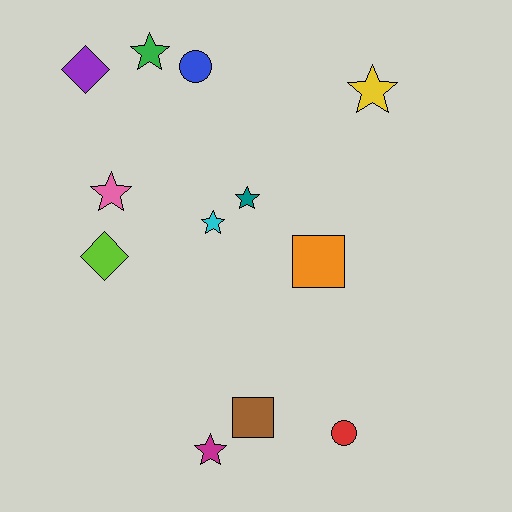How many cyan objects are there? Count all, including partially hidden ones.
There is 1 cyan object.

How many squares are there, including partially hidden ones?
There are 2 squares.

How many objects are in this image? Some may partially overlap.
There are 12 objects.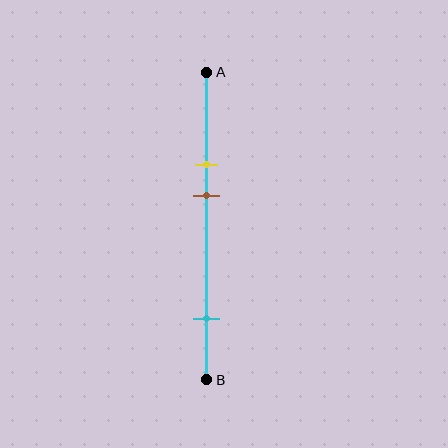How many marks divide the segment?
There are 3 marks dividing the segment.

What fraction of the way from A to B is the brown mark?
The brown mark is approximately 40% (0.4) of the way from A to B.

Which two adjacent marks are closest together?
The yellow and brown marks are the closest adjacent pair.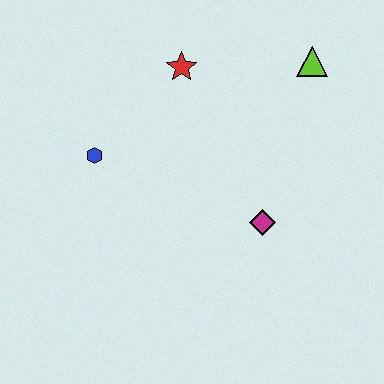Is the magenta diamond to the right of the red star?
Yes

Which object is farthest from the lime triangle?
The blue hexagon is farthest from the lime triangle.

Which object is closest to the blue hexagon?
The red star is closest to the blue hexagon.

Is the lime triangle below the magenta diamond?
No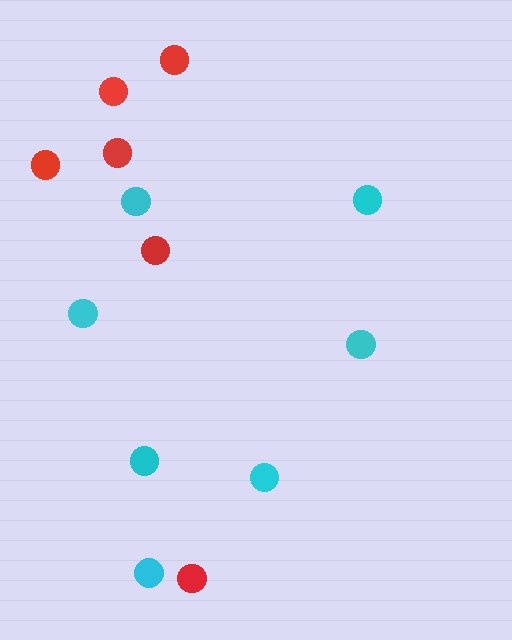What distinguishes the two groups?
There are 2 groups: one group of cyan circles (7) and one group of red circles (6).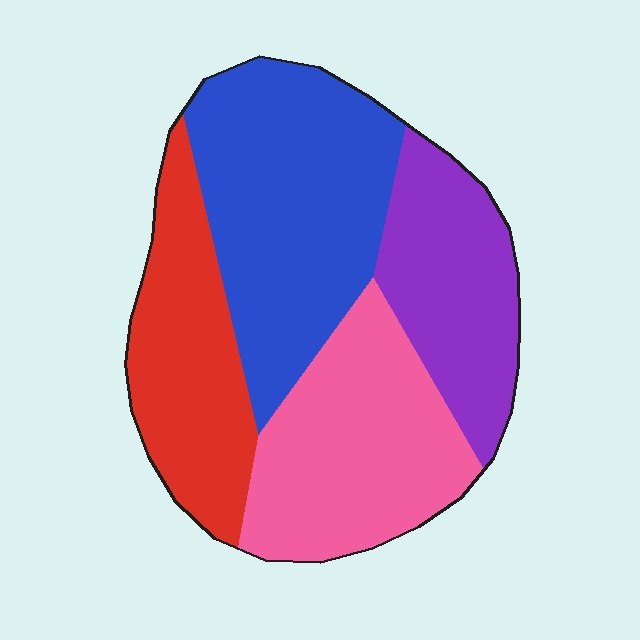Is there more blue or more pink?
Blue.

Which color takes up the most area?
Blue, at roughly 35%.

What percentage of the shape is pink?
Pink takes up about one quarter (1/4) of the shape.